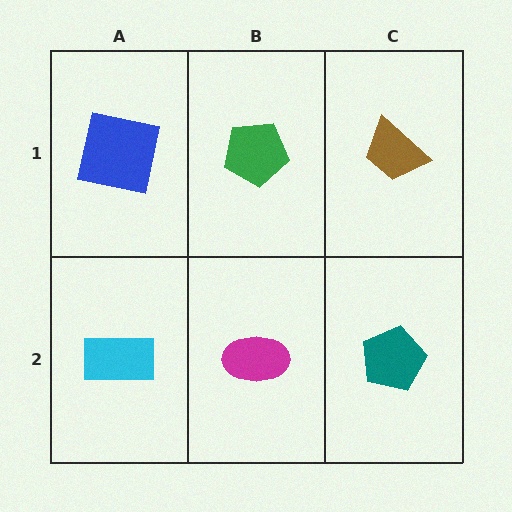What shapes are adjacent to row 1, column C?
A teal pentagon (row 2, column C), a green pentagon (row 1, column B).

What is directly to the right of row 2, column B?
A teal pentagon.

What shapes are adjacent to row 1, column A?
A cyan rectangle (row 2, column A), a green pentagon (row 1, column B).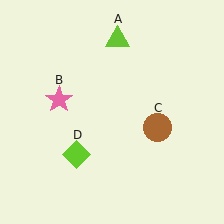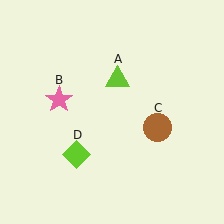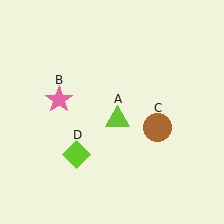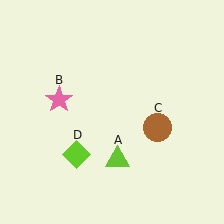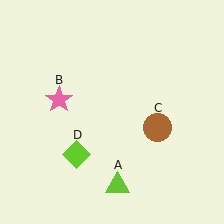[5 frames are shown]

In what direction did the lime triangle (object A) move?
The lime triangle (object A) moved down.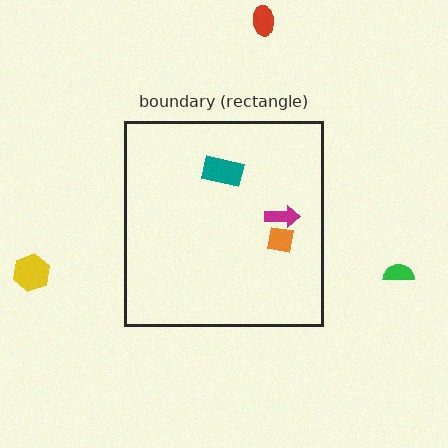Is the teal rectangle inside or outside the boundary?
Inside.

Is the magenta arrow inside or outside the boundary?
Inside.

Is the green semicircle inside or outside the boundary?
Outside.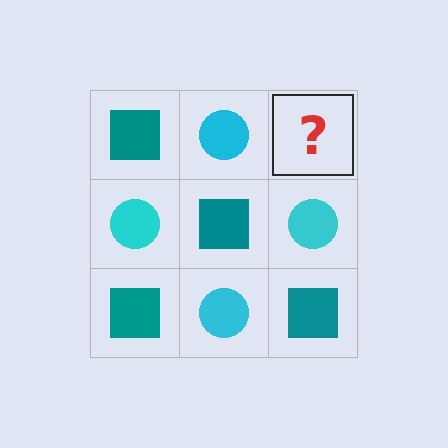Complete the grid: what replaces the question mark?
The question mark should be replaced with a teal square.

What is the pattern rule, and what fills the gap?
The rule is that it alternates teal square and cyan circle in a checkerboard pattern. The gap should be filled with a teal square.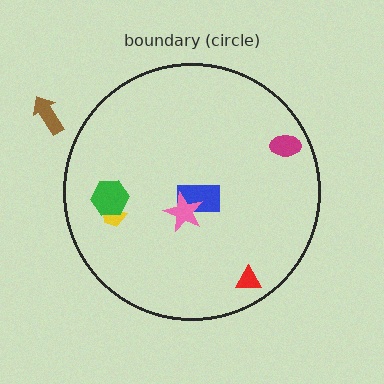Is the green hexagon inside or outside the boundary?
Inside.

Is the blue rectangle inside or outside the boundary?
Inside.